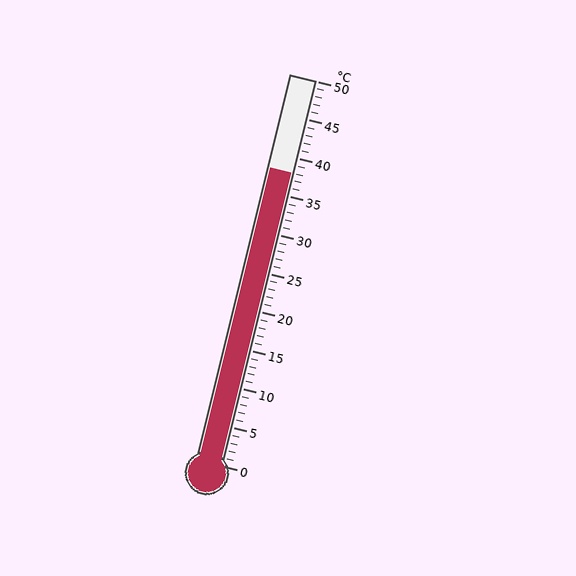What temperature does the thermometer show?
The thermometer shows approximately 38°C.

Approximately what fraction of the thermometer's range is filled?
The thermometer is filled to approximately 75% of its range.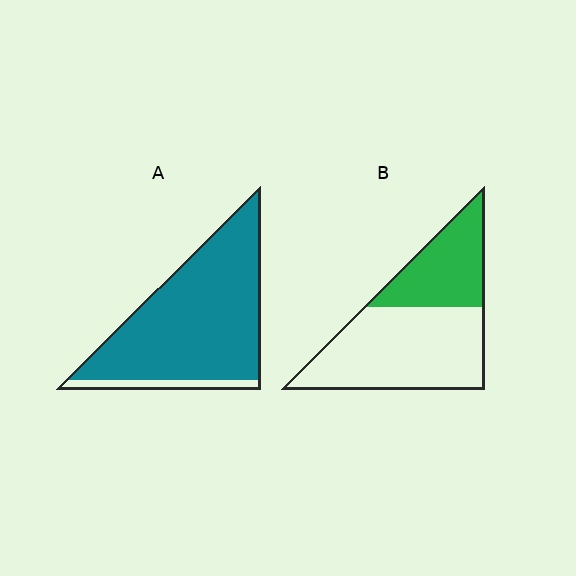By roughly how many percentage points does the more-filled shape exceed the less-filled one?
By roughly 55 percentage points (A over B).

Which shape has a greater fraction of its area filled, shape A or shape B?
Shape A.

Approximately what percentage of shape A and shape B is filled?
A is approximately 90% and B is approximately 35%.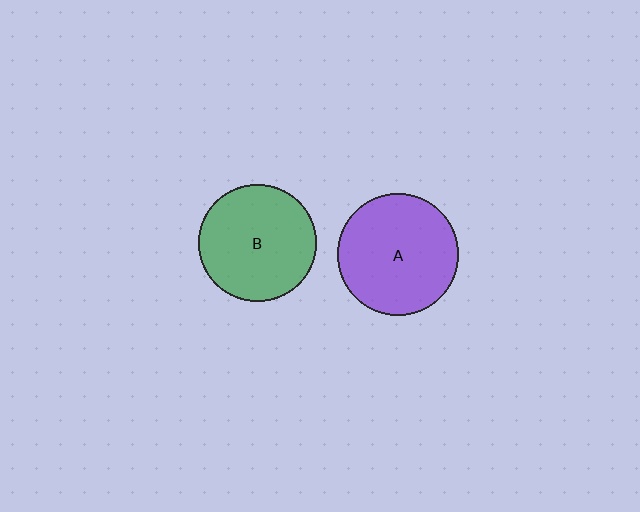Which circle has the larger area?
Circle A (purple).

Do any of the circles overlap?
No, none of the circles overlap.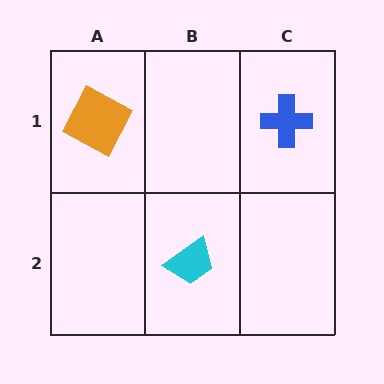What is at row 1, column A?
An orange square.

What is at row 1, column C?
A blue cross.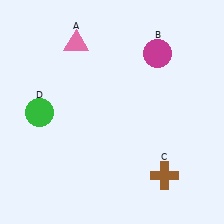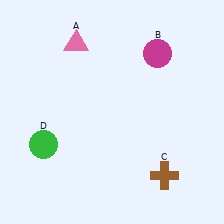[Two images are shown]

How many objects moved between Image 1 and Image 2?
1 object moved between the two images.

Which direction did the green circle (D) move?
The green circle (D) moved down.